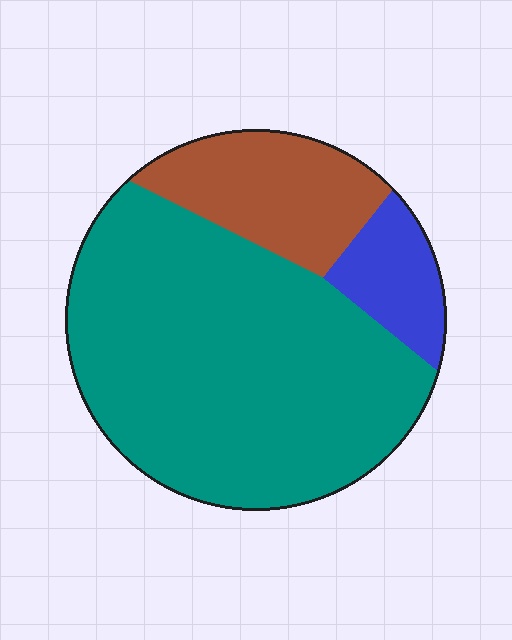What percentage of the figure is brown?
Brown takes up between a sixth and a third of the figure.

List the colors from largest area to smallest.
From largest to smallest: teal, brown, blue.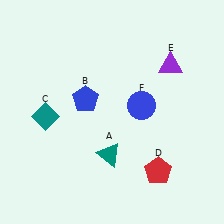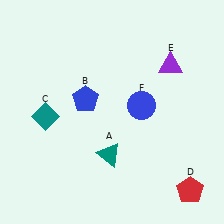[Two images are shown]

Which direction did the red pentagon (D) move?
The red pentagon (D) moved right.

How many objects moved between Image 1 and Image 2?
1 object moved between the two images.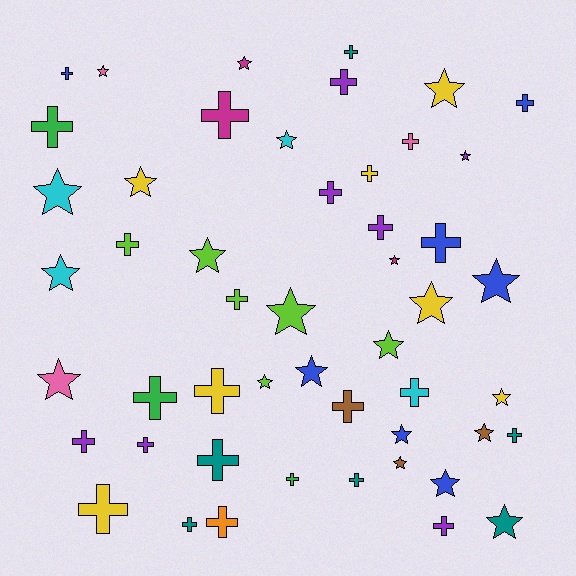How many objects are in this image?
There are 50 objects.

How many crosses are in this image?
There are 27 crosses.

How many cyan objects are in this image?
There are 4 cyan objects.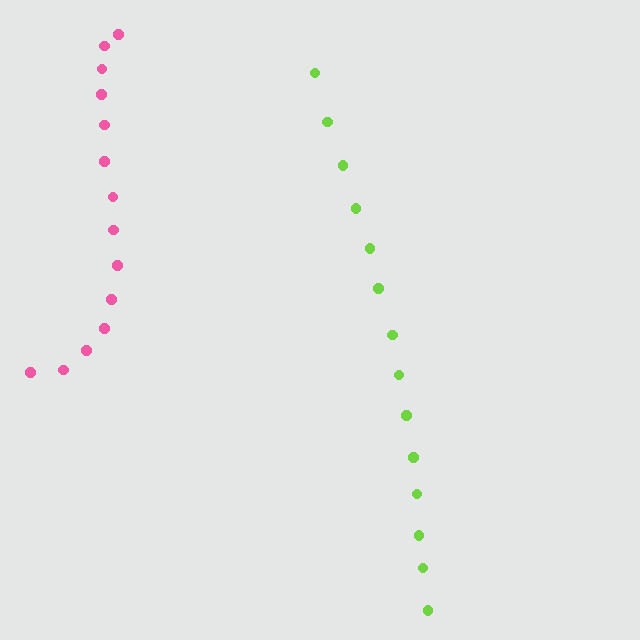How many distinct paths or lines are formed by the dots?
There are 2 distinct paths.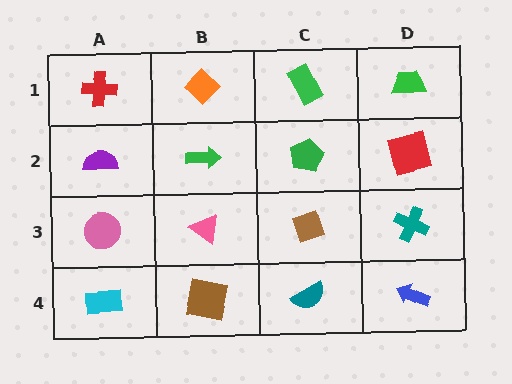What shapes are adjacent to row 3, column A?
A purple semicircle (row 2, column A), a cyan rectangle (row 4, column A), a pink triangle (row 3, column B).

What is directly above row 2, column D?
A green trapezoid.